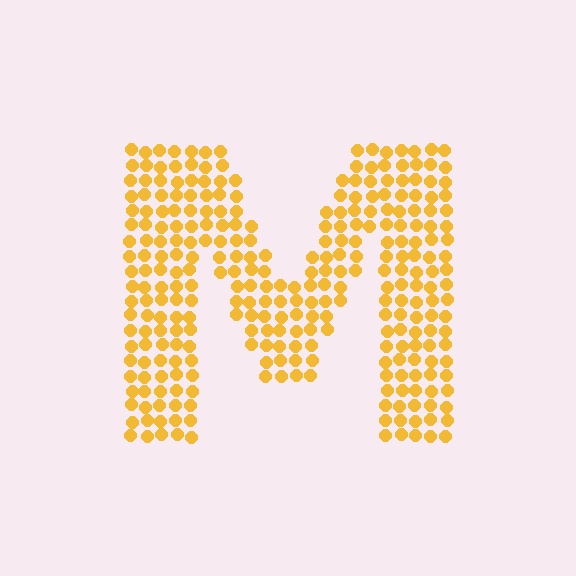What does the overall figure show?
The overall figure shows the letter M.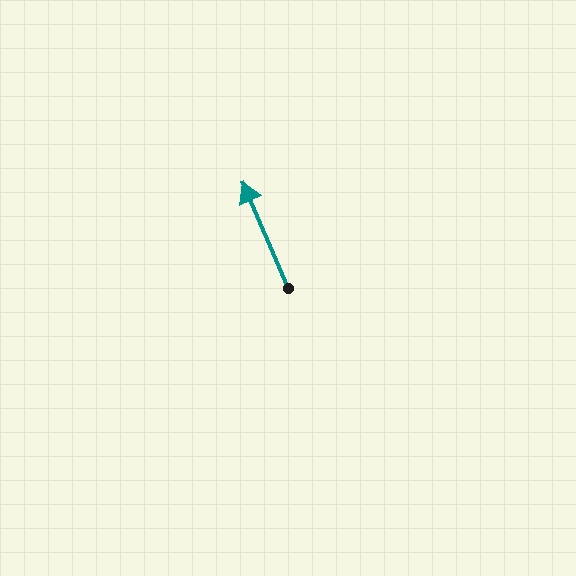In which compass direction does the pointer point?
Northwest.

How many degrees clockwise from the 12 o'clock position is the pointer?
Approximately 337 degrees.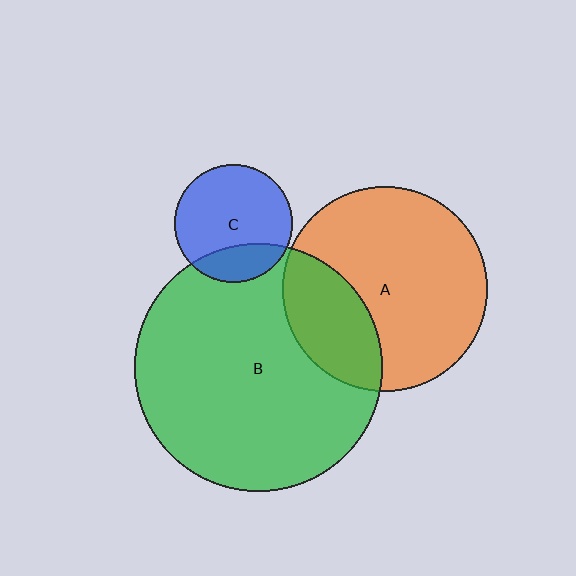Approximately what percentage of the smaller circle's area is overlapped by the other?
Approximately 25%.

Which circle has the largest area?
Circle B (green).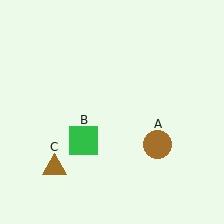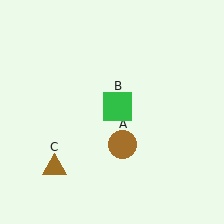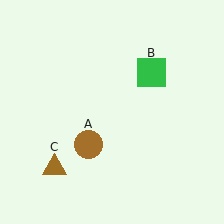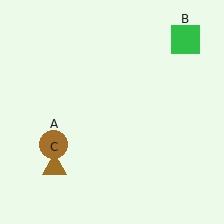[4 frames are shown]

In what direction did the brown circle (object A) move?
The brown circle (object A) moved left.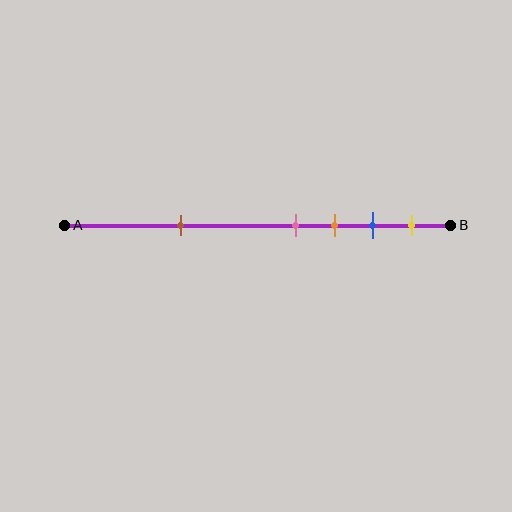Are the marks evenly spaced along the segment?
No, the marks are not evenly spaced.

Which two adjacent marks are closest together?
The pink and orange marks are the closest adjacent pair.